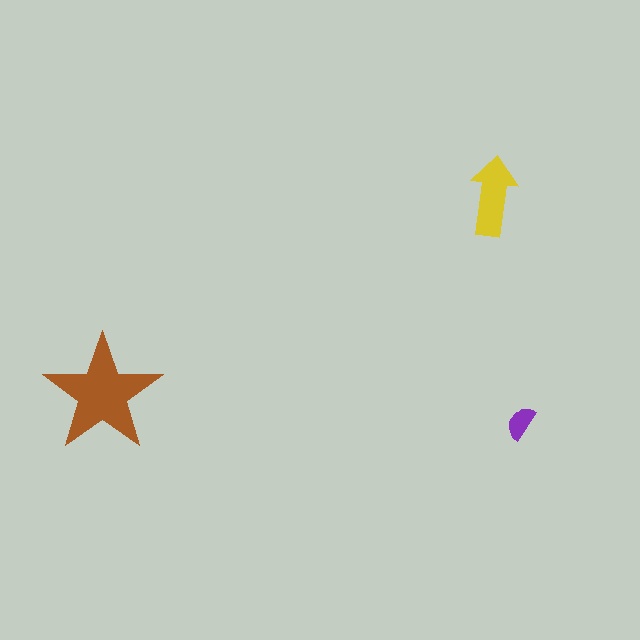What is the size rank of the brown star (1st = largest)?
1st.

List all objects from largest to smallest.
The brown star, the yellow arrow, the purple semicircle.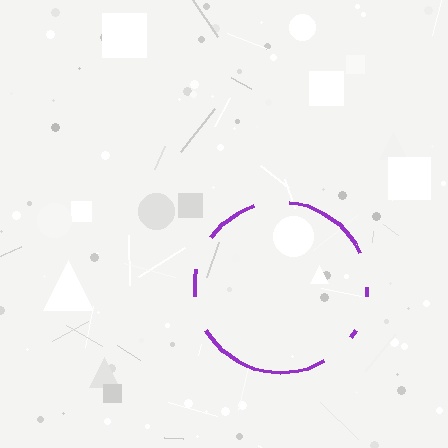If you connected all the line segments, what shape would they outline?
They would outline a circle.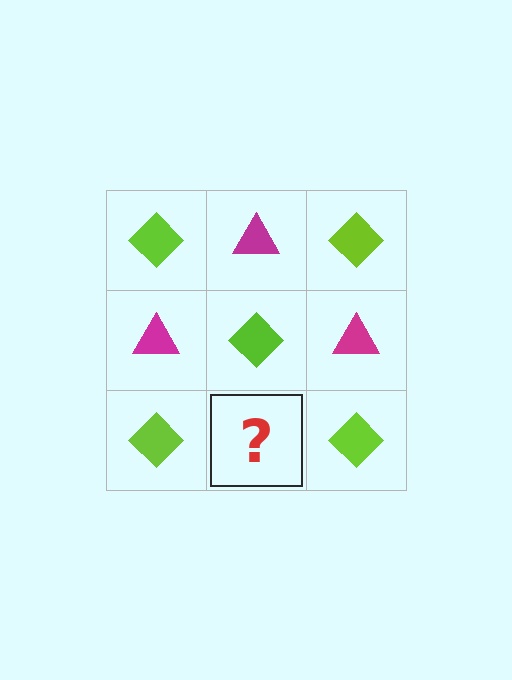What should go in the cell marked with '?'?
The missing cell should contain a magenta triangle.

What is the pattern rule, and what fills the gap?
The rule is that it alternates lime diamond and magenta triangle in a checkerboard pattern. The gap should be filled with a magenta triangle.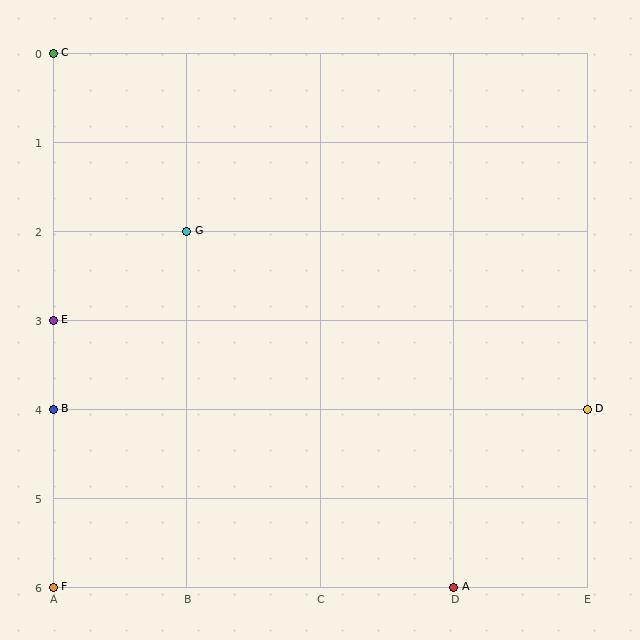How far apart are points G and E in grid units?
Points G and E are 1 column and 1 row apart (about 1.4 grid units diagonally).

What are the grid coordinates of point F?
Point F is at grid coordinates (A, 6).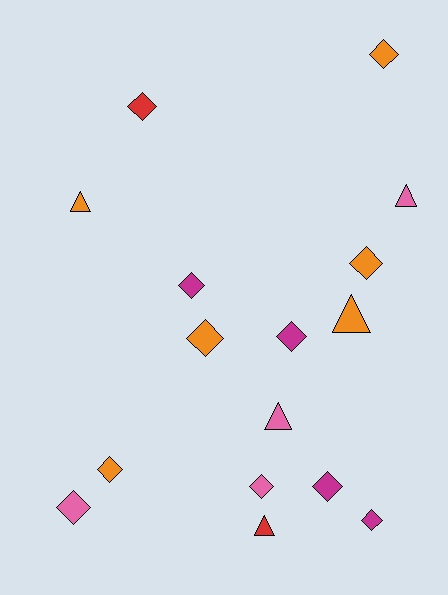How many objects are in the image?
There are 16 objects.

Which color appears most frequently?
Orange, with 6 objects.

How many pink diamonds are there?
There are 2 pink diamonds.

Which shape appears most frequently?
Diamond, with 11 objects.